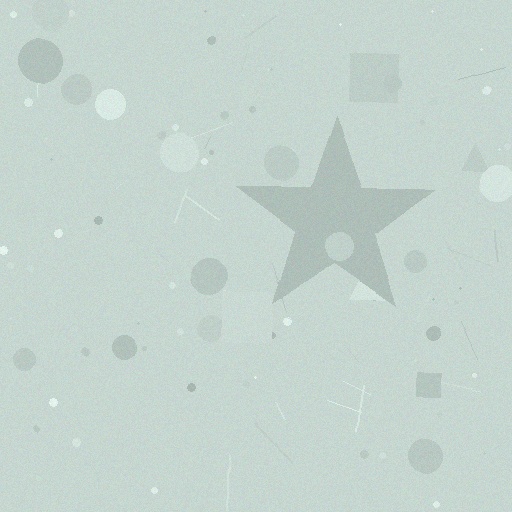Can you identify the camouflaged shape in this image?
The camouflaged shape is a star.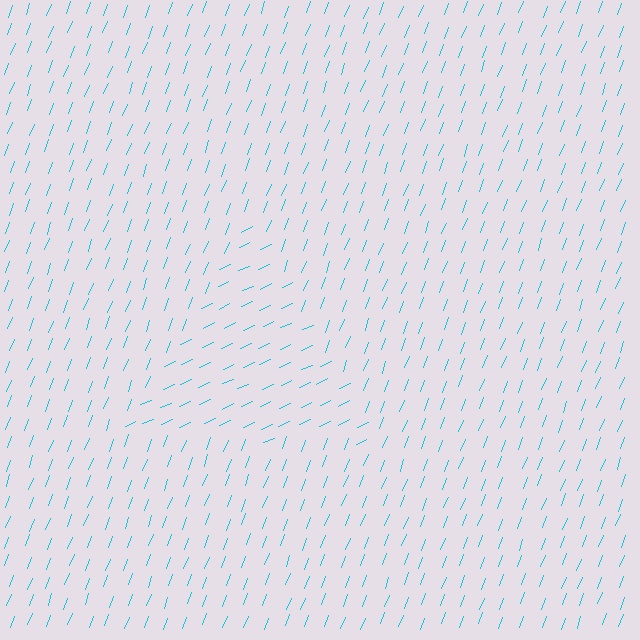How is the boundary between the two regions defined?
The boundary is defined purely by a change in line orientation (approximately 45 degrees difference). All lines are the same color and thickness.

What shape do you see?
I see a triangle.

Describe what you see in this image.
The image is filled with small cyan line segments. A triangle region in the image has lines oriented differently from the surrounding lines, creating a visible texture boundary.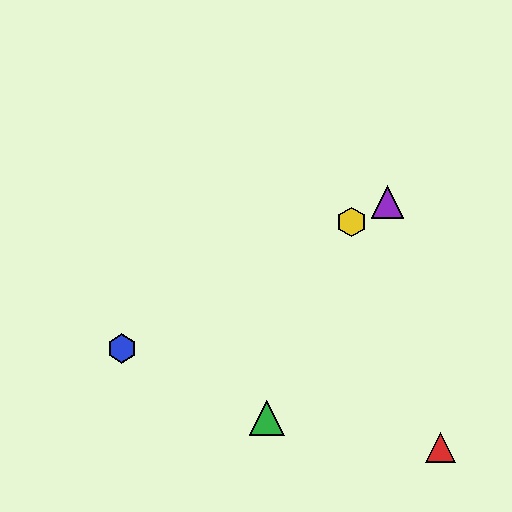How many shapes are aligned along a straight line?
3 shapes (the blue hexagon, the yellow hexagon, the purple triangle) are aligned along a straight line.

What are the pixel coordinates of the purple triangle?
The purple triangle is at (388, 202).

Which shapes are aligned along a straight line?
The blue hexagon, the yellow hexagon, the purple triangle are aligned along a straight line.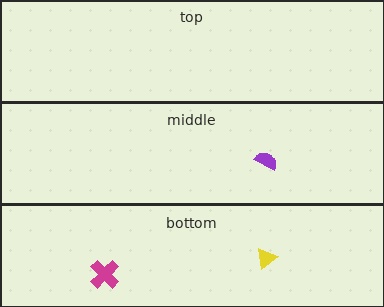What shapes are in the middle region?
The purple semicircle.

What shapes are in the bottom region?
The magenta cross, the yellow triangle.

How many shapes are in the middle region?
1.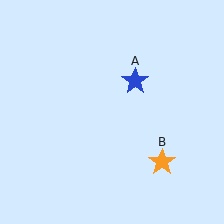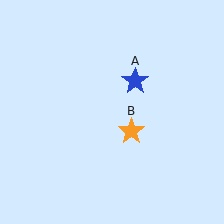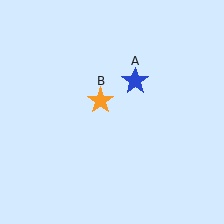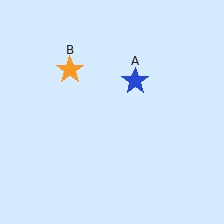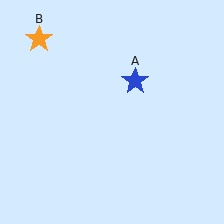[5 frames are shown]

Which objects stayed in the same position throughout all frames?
Blue star (object A) remained stationary.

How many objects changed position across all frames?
1 object changed position: orange star (object B).